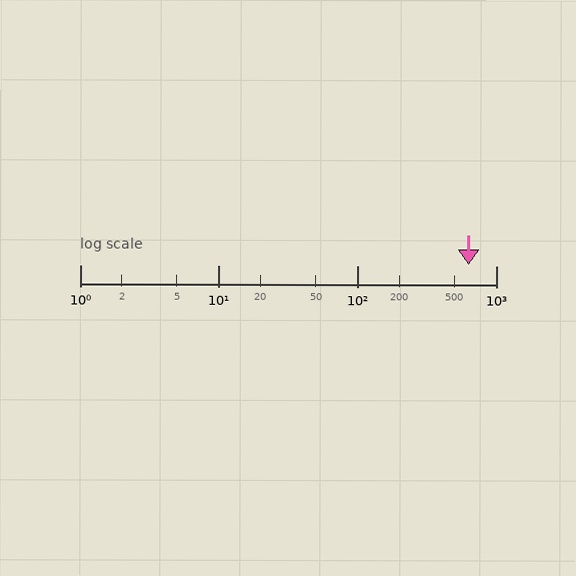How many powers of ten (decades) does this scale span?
The scale spans 3 decades, from 1 to 1000.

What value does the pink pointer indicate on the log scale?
The pointer indicates approximately 630.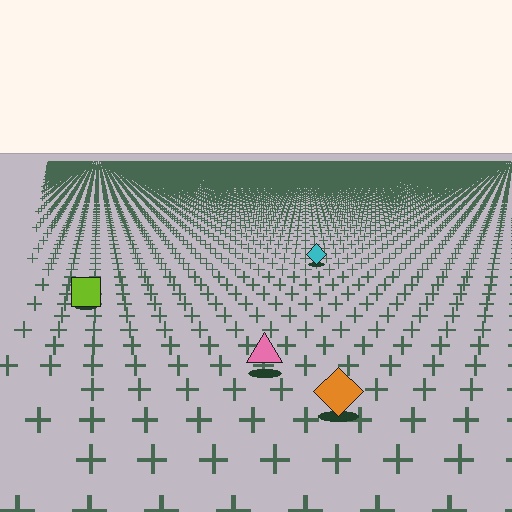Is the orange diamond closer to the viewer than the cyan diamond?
Yes. The orange diamond is closer — you can tell from the texture gradient: the ground texture is coarser near it.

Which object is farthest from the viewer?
The cyan diamond is farthest from the viewer. It appears smaller and the ground texture around it is denser.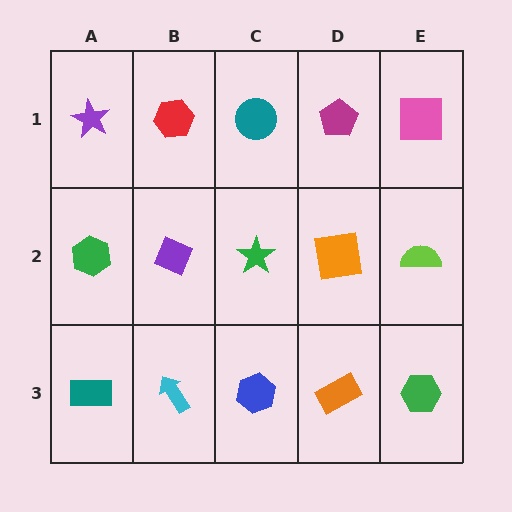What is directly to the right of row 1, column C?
A magenta pentagon.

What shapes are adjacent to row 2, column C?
A teal circle (row 1, column C), a blue hexagon (row 3, column C), a purple diamond (row 2, column B), an orange square (row 2, column D).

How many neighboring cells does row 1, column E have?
2.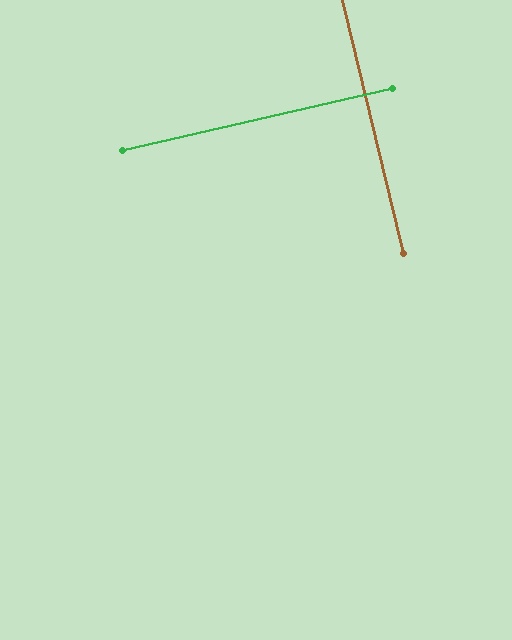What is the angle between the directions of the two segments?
Approximately 89 degrees.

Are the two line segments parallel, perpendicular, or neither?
Perpendicular — they meet at approximately 89°.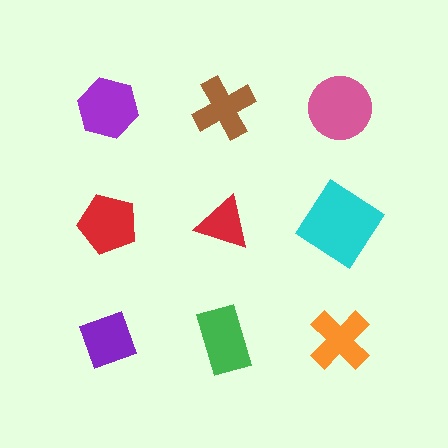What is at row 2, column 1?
A red pentagon.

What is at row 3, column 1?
A purple diamond.